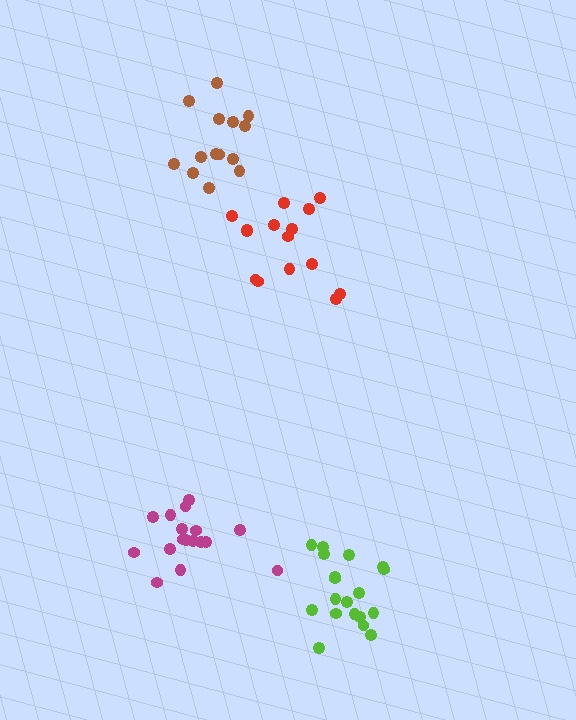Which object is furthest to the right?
The lime cluster is rightmost.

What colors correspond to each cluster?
The clusters are colored: red, lime, brown, magenta.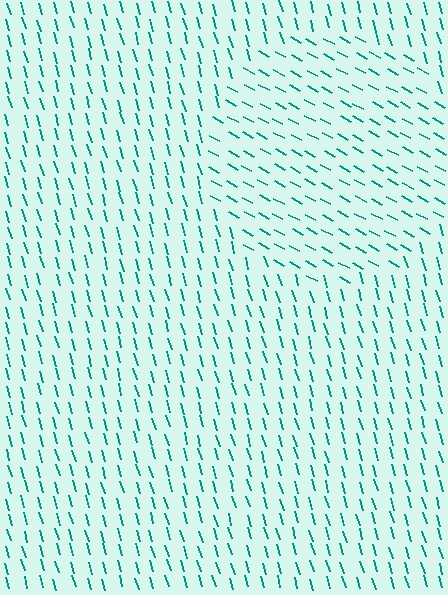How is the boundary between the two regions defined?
The boundary is defined purely by a change in line orientation (approximately 45 degrees difference). All lines are the same color and thickness.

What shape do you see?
I see a circle.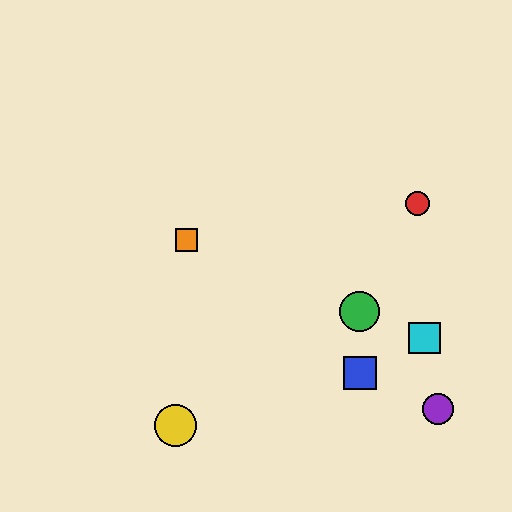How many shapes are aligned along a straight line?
3 shapes (the green circle, the orange square, the cyan square) are aligned along a straight line.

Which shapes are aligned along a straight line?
The green circle, the orange square, the cyan square are aligned along a straight line.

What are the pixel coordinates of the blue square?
The blue square is at (360, 373).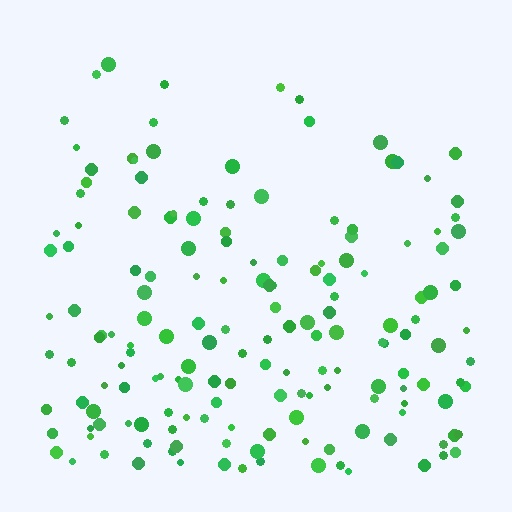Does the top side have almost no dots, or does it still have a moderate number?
Still a moderate number, just noticeably fewer than the bottom.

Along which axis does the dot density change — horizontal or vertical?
Vertical.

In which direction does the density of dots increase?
From top to bottom, with the bottom side densest.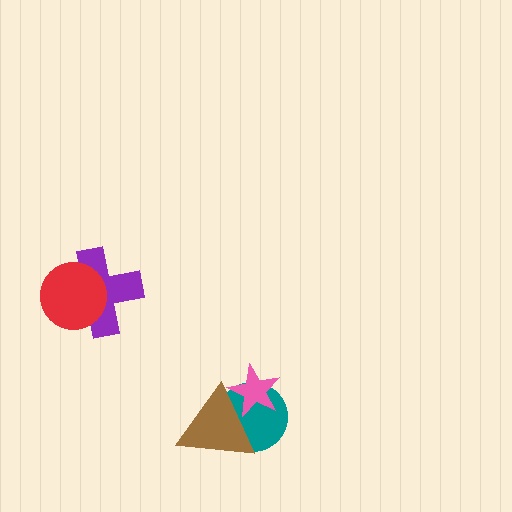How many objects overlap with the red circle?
1 object overlaps with the red circle.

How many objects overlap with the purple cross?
1 object overlaps with the purple cross.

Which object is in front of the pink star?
The brown triangle is in front of the pink star.